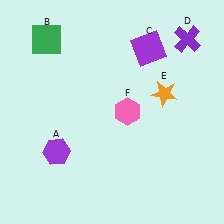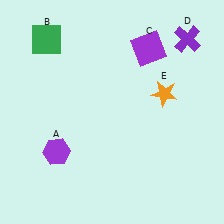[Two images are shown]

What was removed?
The pink hexagon (F) was removed in Image 2.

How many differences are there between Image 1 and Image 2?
There is 1 difference between the two images.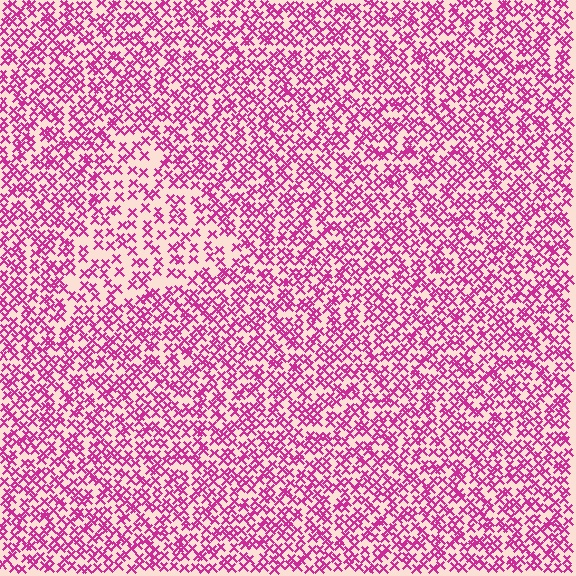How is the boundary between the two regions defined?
The boundary is defined by a change in element density (approximately 1.8x ratio). All elements are the same color, size, and shape.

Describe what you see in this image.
The image contains small magenta elements arranged at two different densities. A triangle-shaped region is visible where the elements are less densely packed than the surrounding area.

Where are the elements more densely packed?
The elements are more densely packed outside the triangle boundary.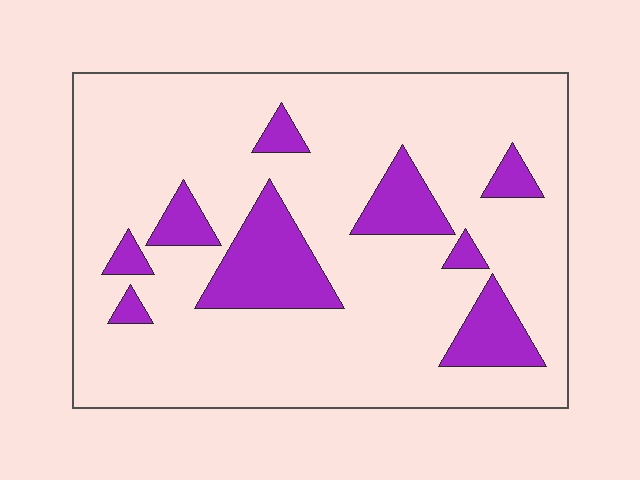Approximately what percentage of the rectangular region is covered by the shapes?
Approximately 20%.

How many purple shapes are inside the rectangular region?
9.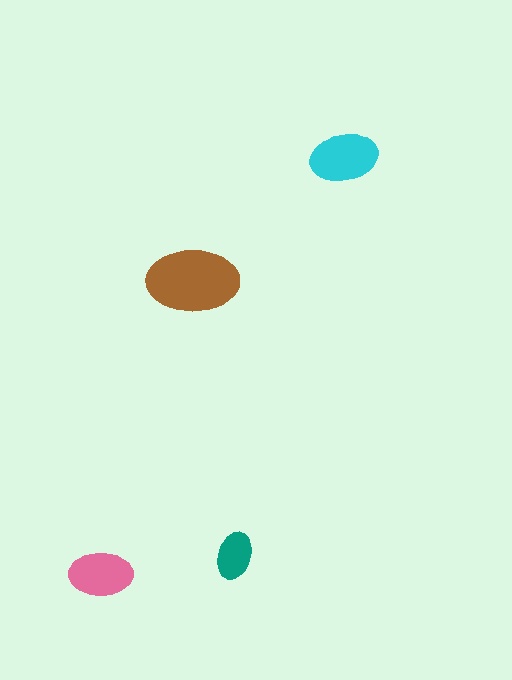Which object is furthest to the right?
The cyan ellipse is rightmost.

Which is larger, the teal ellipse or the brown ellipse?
The brown one.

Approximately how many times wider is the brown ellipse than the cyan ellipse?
About 1.5 times wider.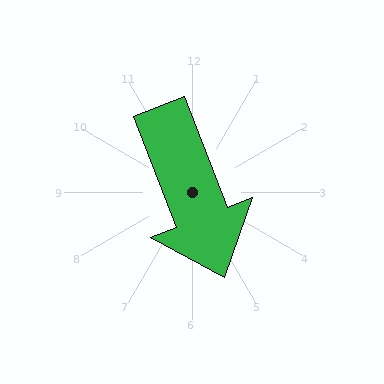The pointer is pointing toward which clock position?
Roughly 5 o'clock.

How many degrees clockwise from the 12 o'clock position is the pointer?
Approximately 159 degrees.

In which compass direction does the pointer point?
South.